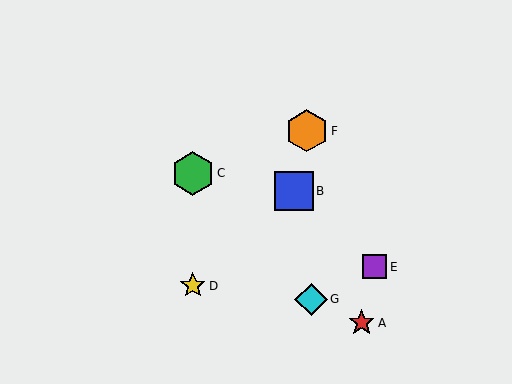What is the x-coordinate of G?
Object G is at x≈311.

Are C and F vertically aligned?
No, C is at x≈193 and F is at x≈307.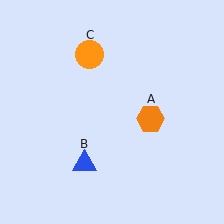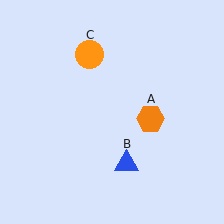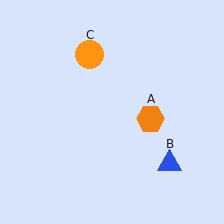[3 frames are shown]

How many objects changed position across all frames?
1 object changed position: blue triangle (object B).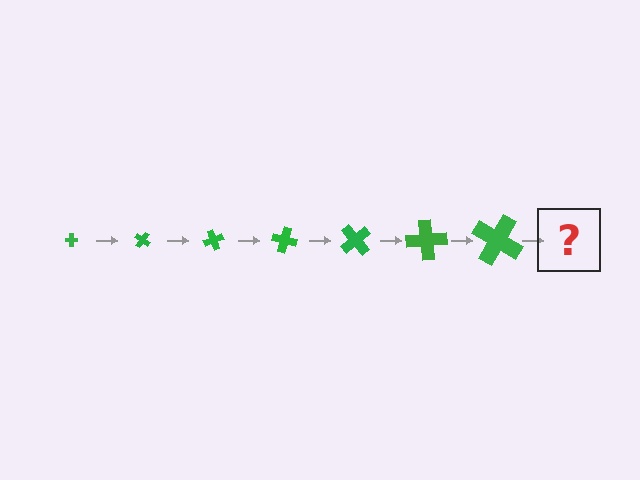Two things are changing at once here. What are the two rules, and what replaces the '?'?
The two rules are that the cross grows larger each step and it rotates 35 degrees each step. The '?' should be a cross, larger than the previous one and rotated 245 degrees from the start.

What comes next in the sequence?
The next element should be a cross, larger than the previous one and rotated 245 degrees from the start.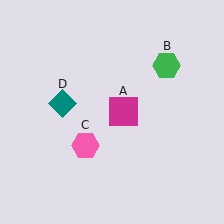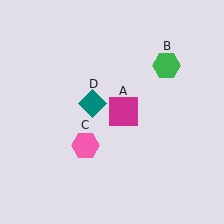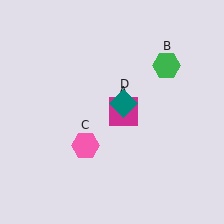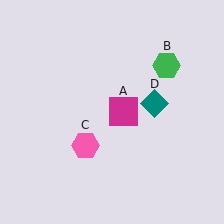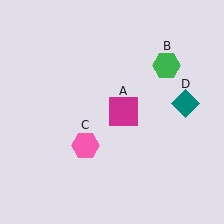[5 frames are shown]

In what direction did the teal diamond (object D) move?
The teal diamond (object D) moved right.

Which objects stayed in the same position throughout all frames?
Magenta square (object A) and green hexagon (object B) and pink hexagon (object C) remained stationary.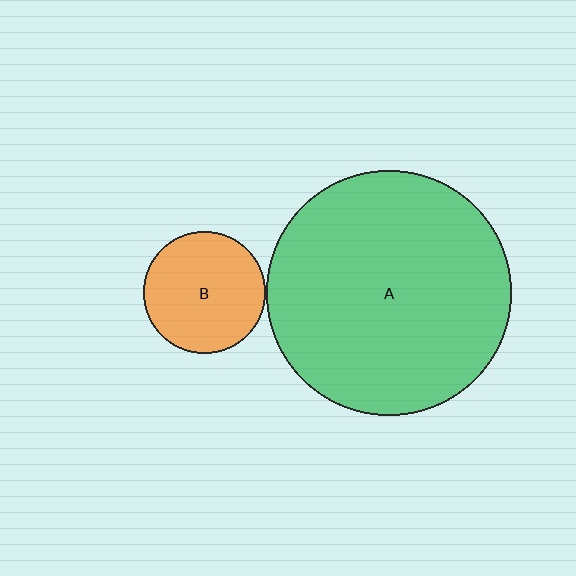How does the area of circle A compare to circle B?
Approximately 4.0 times.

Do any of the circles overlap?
No, none of the circles overlap.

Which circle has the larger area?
Circle A (green).